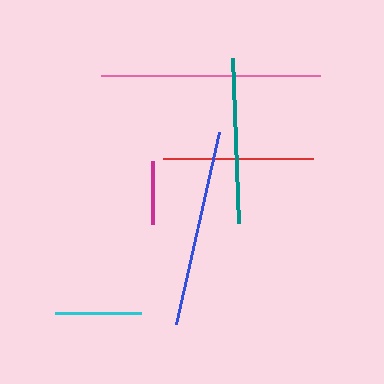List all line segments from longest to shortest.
From longest to shortest: pink, blue, teal, red, cyan, magenta.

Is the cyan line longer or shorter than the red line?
The red line is longer than the cyan line.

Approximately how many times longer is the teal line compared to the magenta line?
The teal line is approximately 2.6 times the length of the magenta line.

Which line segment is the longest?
The pink line is the longest at approximately 219 pixels.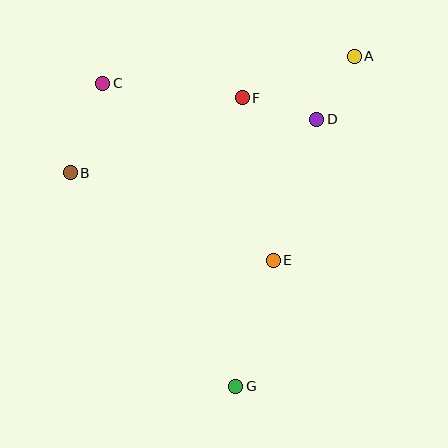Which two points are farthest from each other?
Points A and G are farthest from each other.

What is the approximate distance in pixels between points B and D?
The distance between B and D is approximately 252 pixels.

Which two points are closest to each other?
Points A and D are closest to each other.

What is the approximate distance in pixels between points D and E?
The distance between D and E is approximately 147 pixels.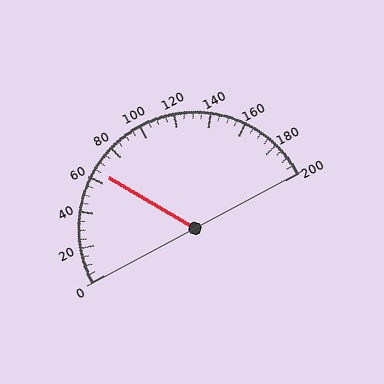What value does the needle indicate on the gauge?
The needle indicates approximately 65.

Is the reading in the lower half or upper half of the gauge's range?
The reading is in the lower half of the range (0 to 200).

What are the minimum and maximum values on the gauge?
The gauge ranges from 0 to 200.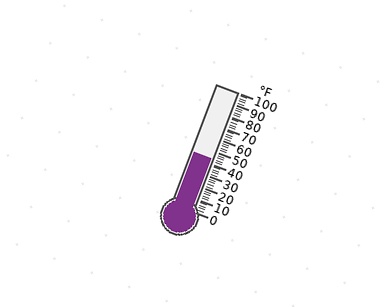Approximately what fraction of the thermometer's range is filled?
The thermometer is filled to approximately 45% of its range.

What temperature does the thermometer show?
The thermometer shows approximately 44°F.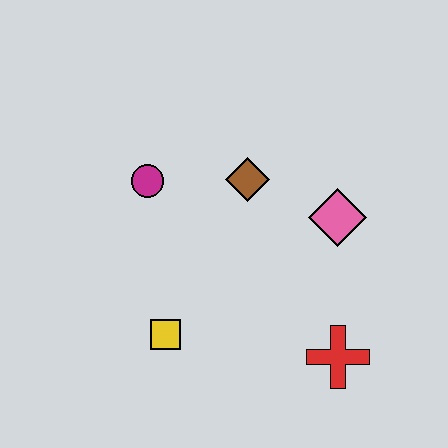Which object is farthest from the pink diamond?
The yellow square is farthest from the pink diamond.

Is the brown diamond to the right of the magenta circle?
Yes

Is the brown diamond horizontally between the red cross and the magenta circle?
Yes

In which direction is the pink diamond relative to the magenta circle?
The pink diamond is to the right of the magenta circle.